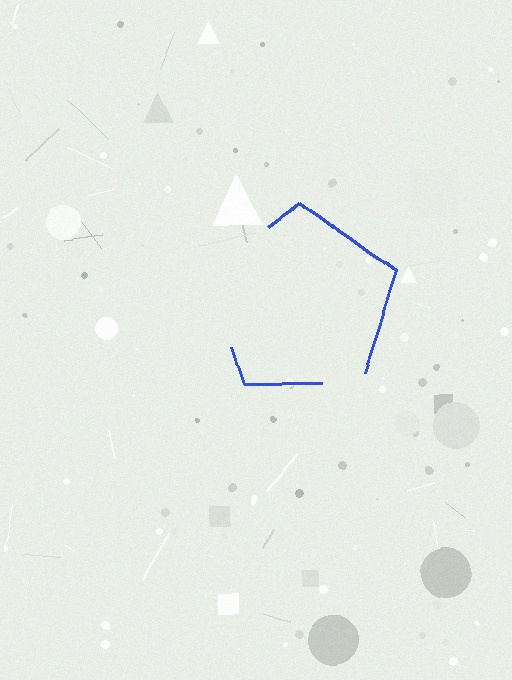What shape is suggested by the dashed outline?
The dashed outline suggests a pentagon.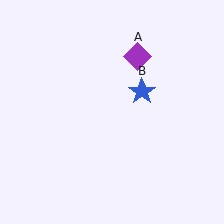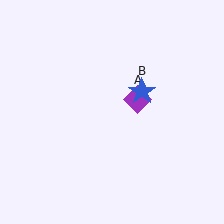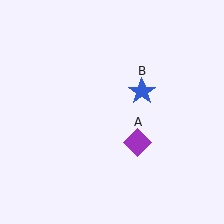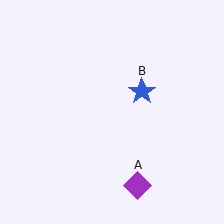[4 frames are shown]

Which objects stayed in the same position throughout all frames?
Blue star (object B) remained stationary.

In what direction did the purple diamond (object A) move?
The purple diamond (object A) moved down.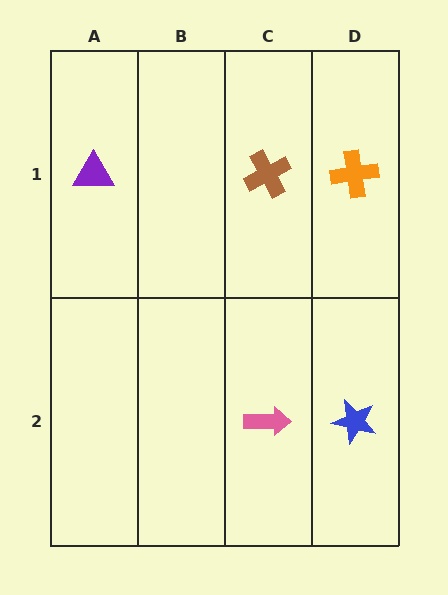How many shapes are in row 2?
2 shapes.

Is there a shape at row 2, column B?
No, that cell is empty.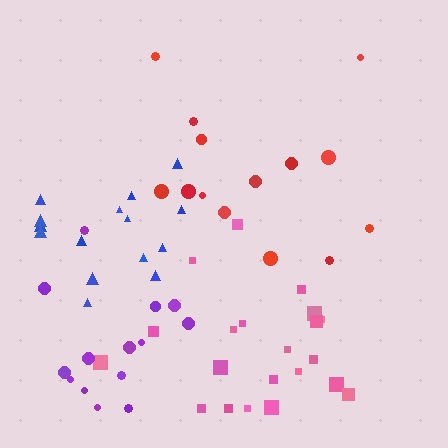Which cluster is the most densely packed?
Blue.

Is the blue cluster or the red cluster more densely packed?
Blue.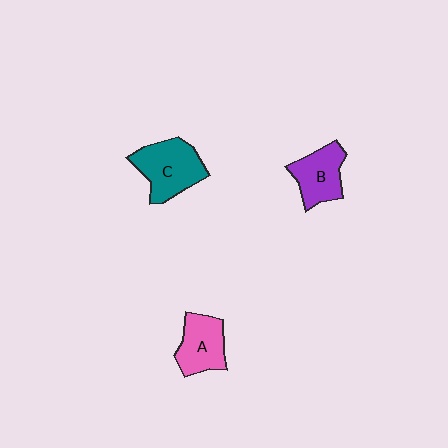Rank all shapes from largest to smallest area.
From largest to smallest: C (teal), B (purple), A (pink).